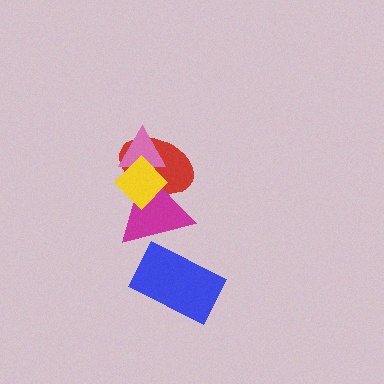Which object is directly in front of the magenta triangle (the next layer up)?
The pink triangle is directly in front of the magenta triangle.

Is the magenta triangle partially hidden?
Yes, it is partially covered by another shape.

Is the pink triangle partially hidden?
Yes, it is partially covered by another shape.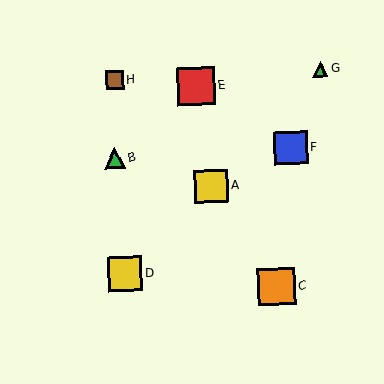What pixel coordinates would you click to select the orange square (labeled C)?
Click at (276, 287) to select the orange square C.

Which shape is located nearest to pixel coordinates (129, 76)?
The brown square (labeled H) at (115, 80) is nearest to that location.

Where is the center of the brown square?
The center of the brown square is at (115, 80).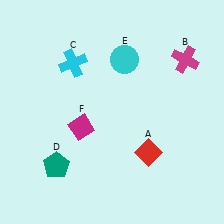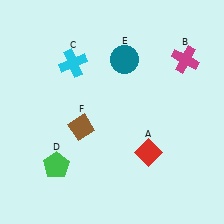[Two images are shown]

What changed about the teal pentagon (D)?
In Image 1, D is teal. In Image 2, it changed to green.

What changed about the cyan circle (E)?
In Image 1, E is cyan. In Image 2, it changed to teal.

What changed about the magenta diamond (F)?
In Image 1, F is magenta. In Image 2, it changed to brown.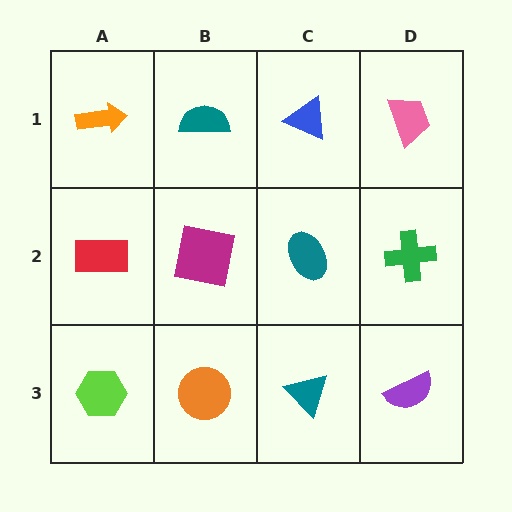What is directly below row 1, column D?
A green cross.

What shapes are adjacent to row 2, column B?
A teal semicircle (row 1, column B), an orange circle (row 3, column B), a red rectangle (row 2, column A), a teal ellipse (row 2, column C).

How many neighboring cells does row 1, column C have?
3.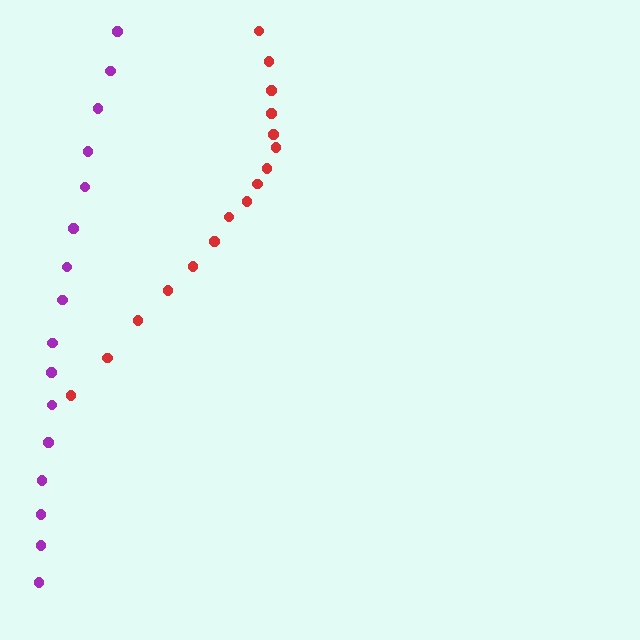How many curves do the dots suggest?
There are 2 distinct paths.